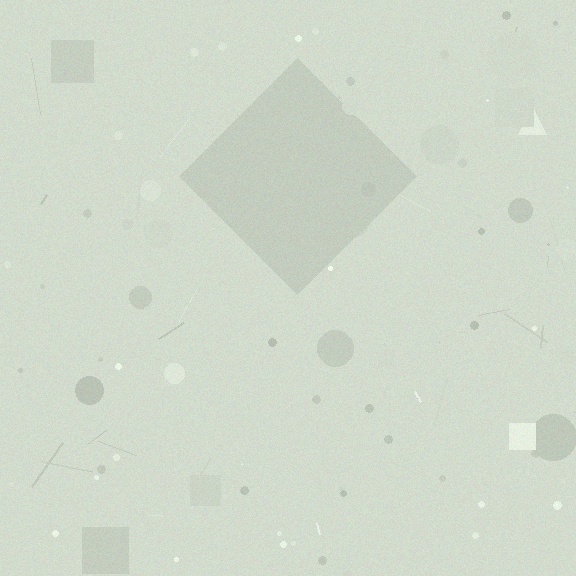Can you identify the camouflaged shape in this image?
The camouflaged shape is a diamond.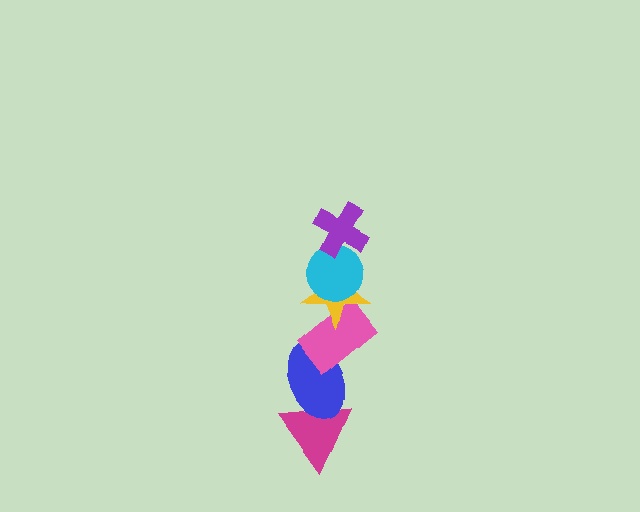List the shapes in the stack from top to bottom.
From top to bottom: the purple cross, the cyan circle, the yellow star, the pink rectangle, the blue ellipse, the magenta triangle.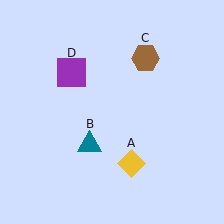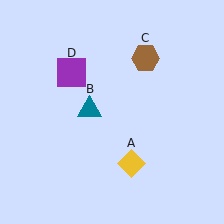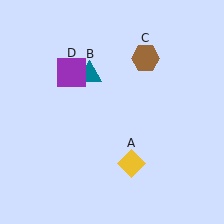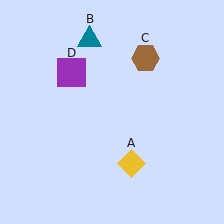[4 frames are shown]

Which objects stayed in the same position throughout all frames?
Yellow diamond (object A) and brown hexagon (object C) and purple square (object D) remained stationary.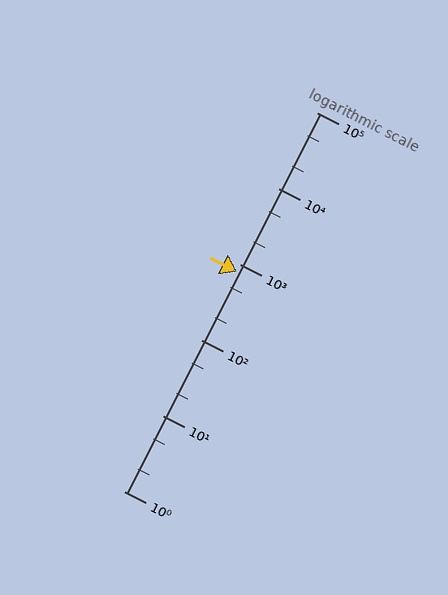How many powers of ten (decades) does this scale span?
The scale spans 5 decades, from 1 to 100000.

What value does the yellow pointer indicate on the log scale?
The pointer indicates approximately 800.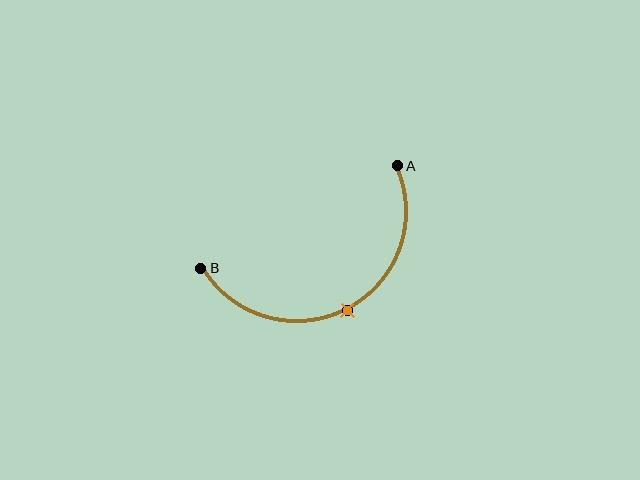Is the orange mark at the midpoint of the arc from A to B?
Yes. The orange mark lies on the arc at equal arc-length from both A and B — it is the arc midpoint.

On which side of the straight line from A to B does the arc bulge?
The arc bulges below the straight line connecting A and B.